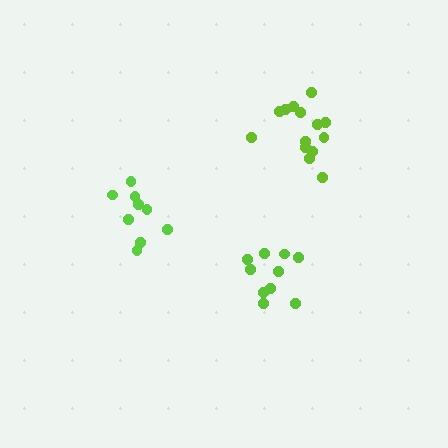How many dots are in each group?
Group 1: 14 dots, Group 2: 9 dots, Group 3: 10 dots (33 total).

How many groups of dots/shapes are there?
There are 3 groups.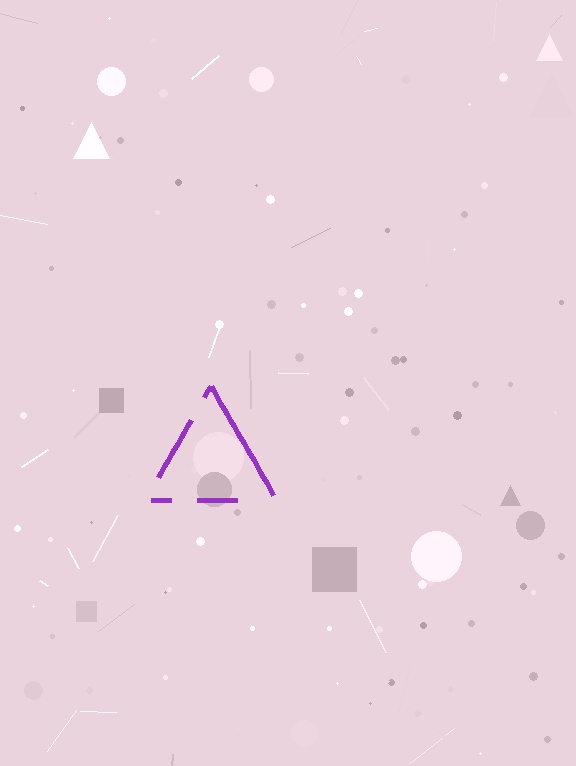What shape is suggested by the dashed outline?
The dashed outline suggests a triangle.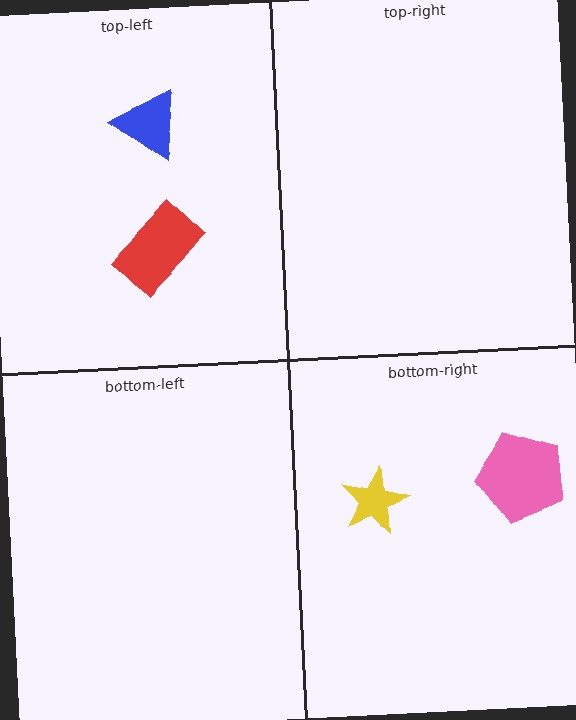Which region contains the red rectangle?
The top-left region.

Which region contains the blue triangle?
The top-left region.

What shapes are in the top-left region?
The blue triangle, the red rectangle.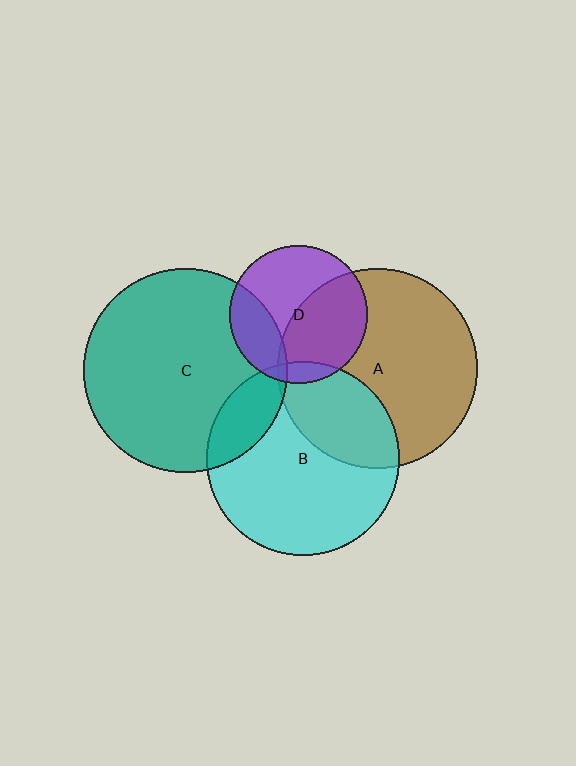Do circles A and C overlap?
Yes.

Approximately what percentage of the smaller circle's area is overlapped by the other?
Approximately 5%.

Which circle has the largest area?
Circle C (teal).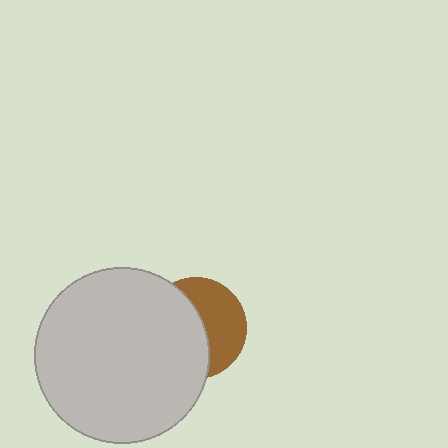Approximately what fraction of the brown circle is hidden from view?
Roughly 55% of the brown circle is hidden behind the light gray circle.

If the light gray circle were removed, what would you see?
You would see the complete brown circle.